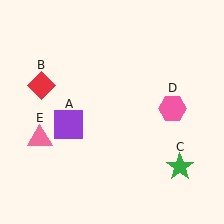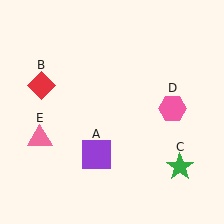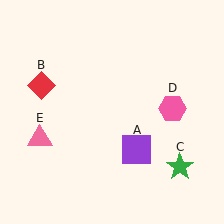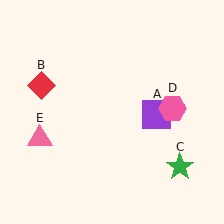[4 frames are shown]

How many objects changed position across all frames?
1 object changed position: purple square (object A).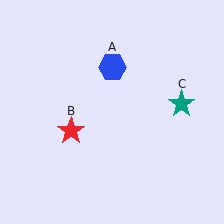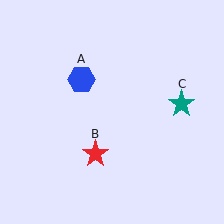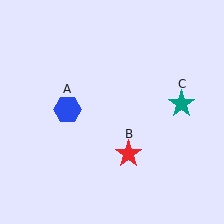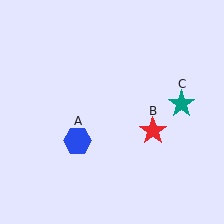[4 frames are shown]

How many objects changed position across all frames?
2 objects changed position: blue hexagon (object A), red star (object B).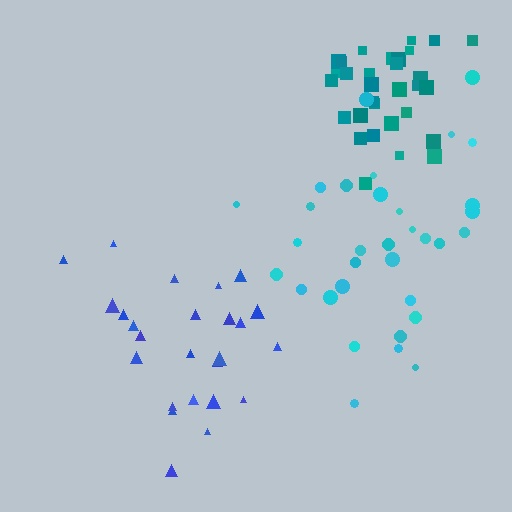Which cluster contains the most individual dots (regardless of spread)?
Cyan (33).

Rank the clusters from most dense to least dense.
teal, blue, cyan.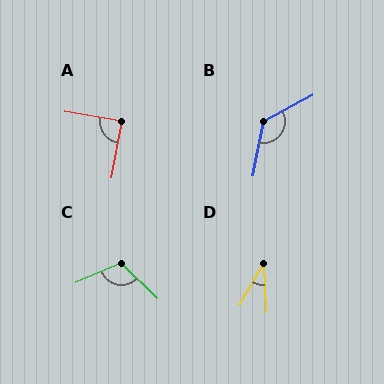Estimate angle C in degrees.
Approximately 113 degrees.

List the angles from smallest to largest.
D (33°), A (89°), C (113°), B (129°).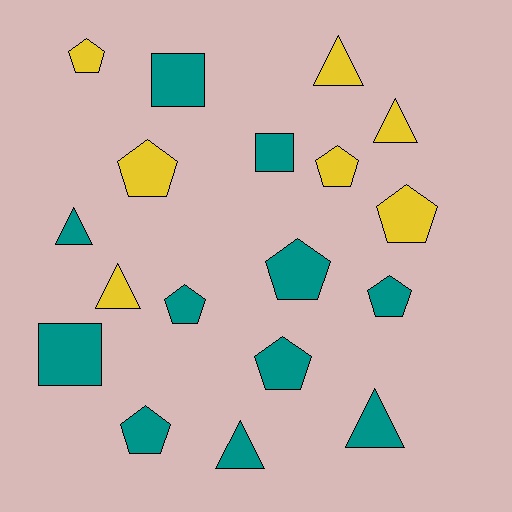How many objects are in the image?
There are 18 objects.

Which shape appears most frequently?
Pentagon, with 9 objects.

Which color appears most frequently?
Teal, with 11 objects.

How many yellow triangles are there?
There are 3 yellow triangles.